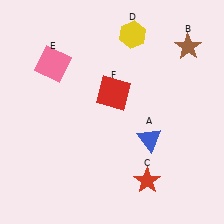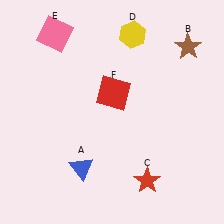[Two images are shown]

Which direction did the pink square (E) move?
The pink square (E) moved up.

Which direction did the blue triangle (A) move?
The blue triangle (A) moved left.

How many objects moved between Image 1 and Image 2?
2 objects moved between the two images.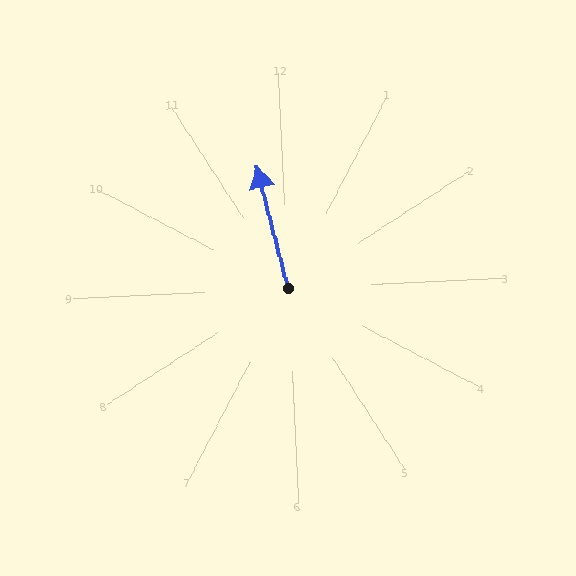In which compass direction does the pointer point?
North.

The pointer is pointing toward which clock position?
Roughly 12 o'clock.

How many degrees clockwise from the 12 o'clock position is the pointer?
Approximately 348 degrees.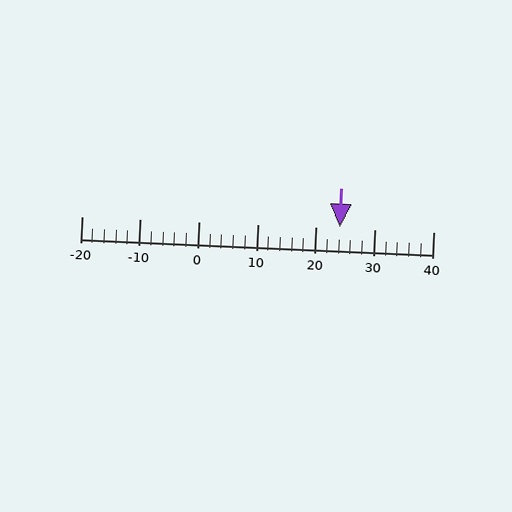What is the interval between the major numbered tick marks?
The major tick marks are spaced 10 units apart.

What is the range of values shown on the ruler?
The ruler shows values from -20 to 40.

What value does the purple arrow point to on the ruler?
The purple arrow points to approximately 24.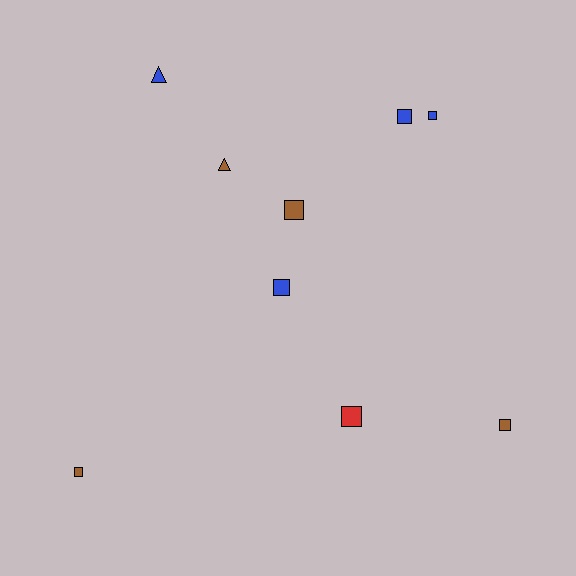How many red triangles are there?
There are no red triangles.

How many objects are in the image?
There are 9 objects.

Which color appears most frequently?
Blue, with 4 objects.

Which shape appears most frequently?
Square, with 7 objects.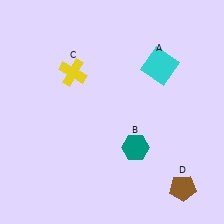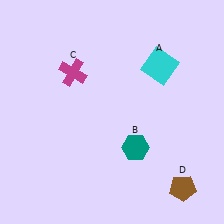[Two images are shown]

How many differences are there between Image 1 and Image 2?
There is 1 difference between the two images.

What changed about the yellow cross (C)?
In Image 1, C is yellow. In Image 2, it changed to magenta.